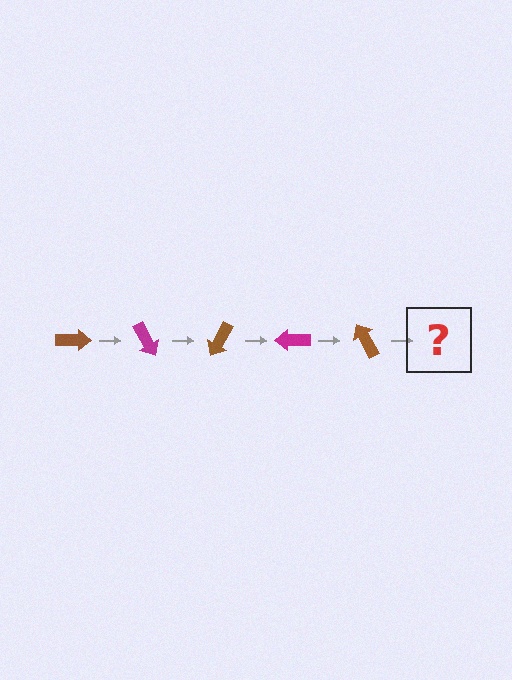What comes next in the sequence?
The next element should be a magenta arrow, rotated 300 degrees from the start.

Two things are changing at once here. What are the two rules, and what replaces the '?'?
The two rules are that it rotates 60 degrees each step and the color cycles through brown and magenta. The '?' should be a magenta arrow, rotated 300 degrees from the start.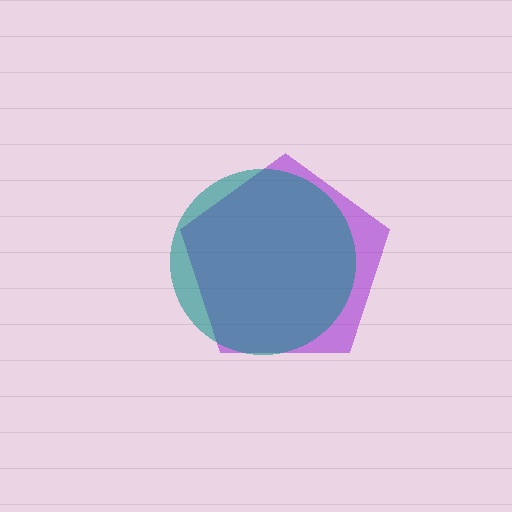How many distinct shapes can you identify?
There are 2 distinct shapes: a purple pentagon, a teal circle.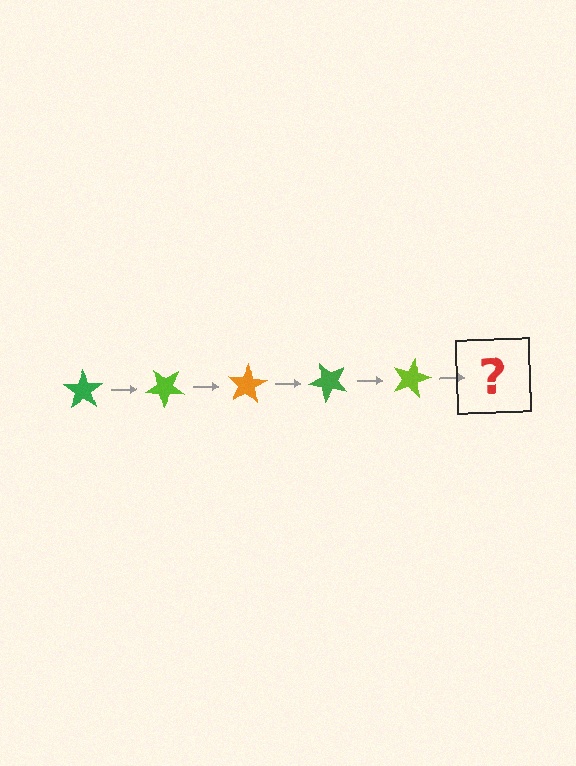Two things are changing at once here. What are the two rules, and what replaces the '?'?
The two rules are that it rotates 40 degrees each step and the color cycles through green, lime, and orange. The '?' should be an orange star, rotated 200 degrees from the start.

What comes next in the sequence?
The next element should be an orange star, rotated 200 degrees from the start.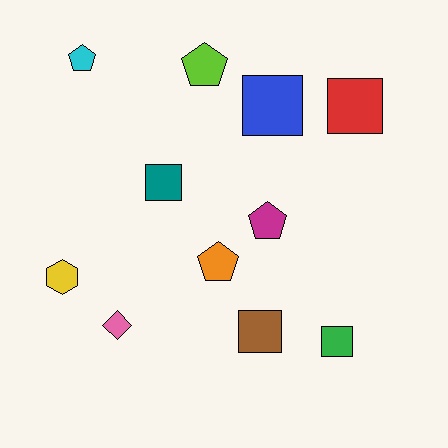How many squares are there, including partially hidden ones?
There are 5 squares.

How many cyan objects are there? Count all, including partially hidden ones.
There is 1 cyan object.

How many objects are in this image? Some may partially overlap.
There are 11 objects.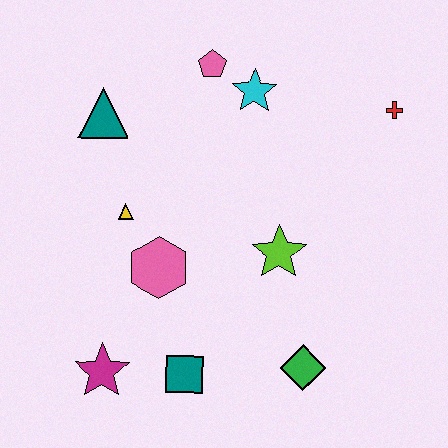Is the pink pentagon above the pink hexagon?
Yes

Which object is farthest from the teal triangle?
The green diamond is farthest from the teal triangle.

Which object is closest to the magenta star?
The teal square is closest to the magenta star.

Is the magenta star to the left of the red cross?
Yes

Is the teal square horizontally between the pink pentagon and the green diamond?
No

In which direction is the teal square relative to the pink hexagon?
The teal square is below the pink hexagon.